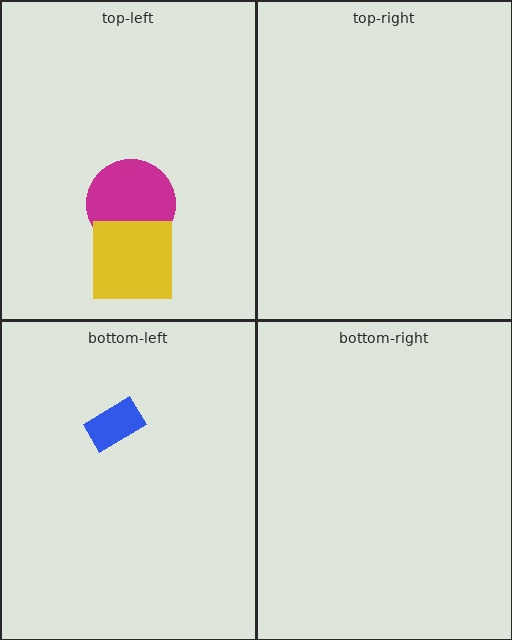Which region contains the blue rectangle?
The bottom-left region.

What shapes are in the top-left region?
The magenta circle, the yellow square.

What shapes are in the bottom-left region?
The blue rectangle.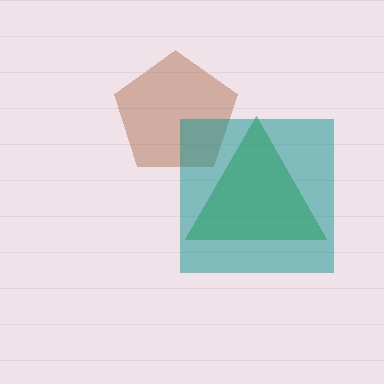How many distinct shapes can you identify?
There are 3 distinct shapes: a brown pentagon, a green triangle, a teal square.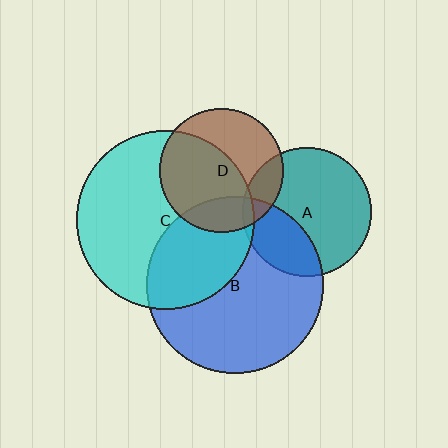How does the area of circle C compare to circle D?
Approximately 2.1 times.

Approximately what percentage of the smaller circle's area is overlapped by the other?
Approximately 20%.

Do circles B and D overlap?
Yes.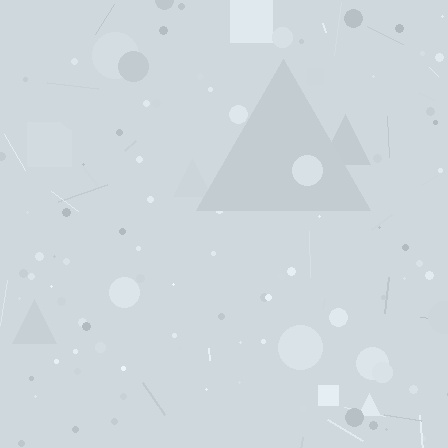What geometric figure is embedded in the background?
A triangle is embedded in the background.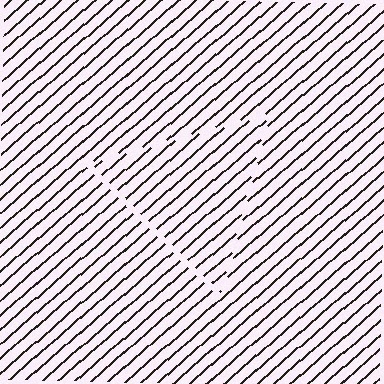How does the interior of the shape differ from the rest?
The interior of the shape contains the same grating, shifted by half a period — the contour is defined by the phase discontinuity where line-ends from the inner and outer gratings abut.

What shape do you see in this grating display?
An illusory triangle. The interior of the shape contains the same grating, shifted by half a period — the contour is defined by the phase discontinuity where line-ends from the inner and outer gratings abut.